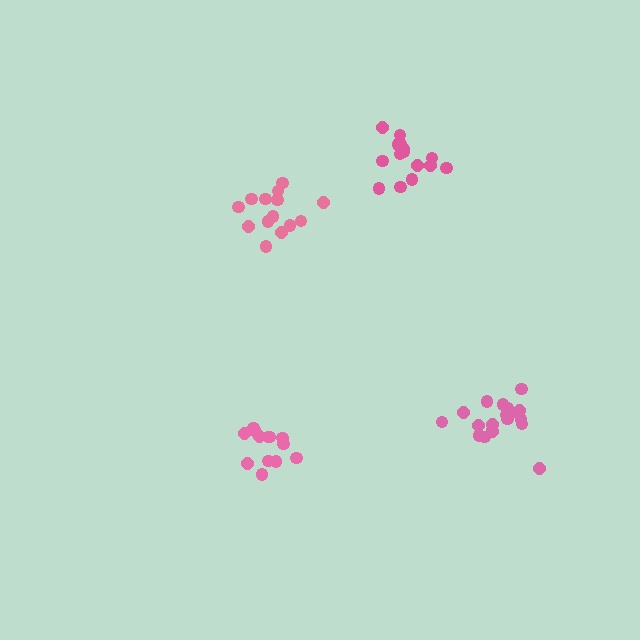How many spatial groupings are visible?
There are 4 spatial groupings.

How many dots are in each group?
Group 1: 15 dots, Group 2: 19 dots, Group 3: 14 dots, Group 4: 13 dots (61 total).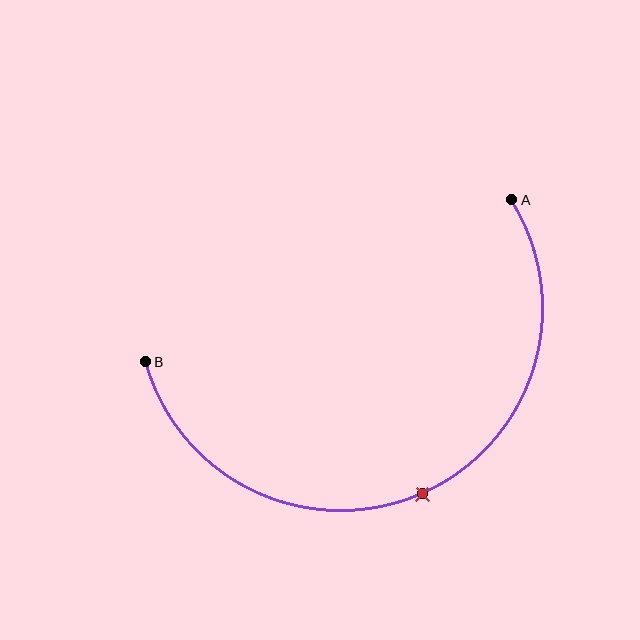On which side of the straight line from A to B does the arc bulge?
The arc bulges below the straight line connecting A and B.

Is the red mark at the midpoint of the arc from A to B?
Yes. The red mark lies on the arc at equal arc-length from both A and B — it is the arc midpoint.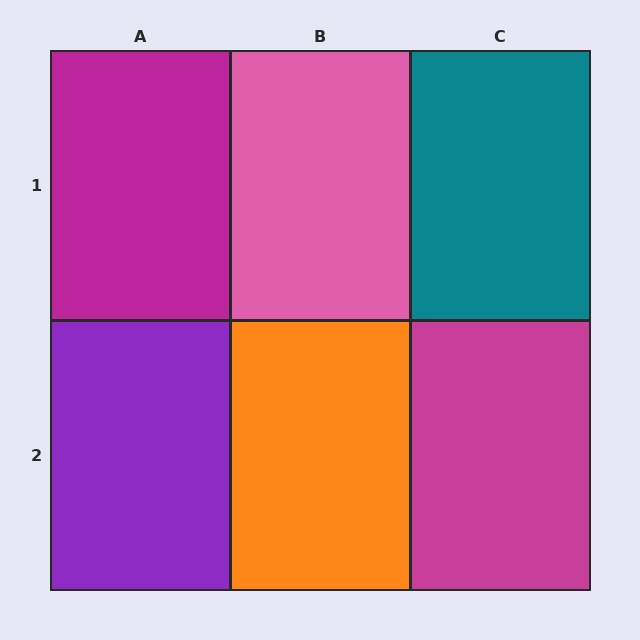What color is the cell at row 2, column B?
Orange.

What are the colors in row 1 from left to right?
Magenta, pink, teal.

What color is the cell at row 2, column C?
Magenta.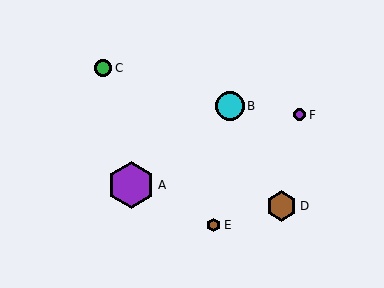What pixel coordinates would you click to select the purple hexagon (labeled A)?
Click at (131, 185) to select the purple hexagon A.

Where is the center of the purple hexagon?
The center of the purple hexagon is at (131, 185).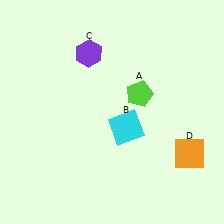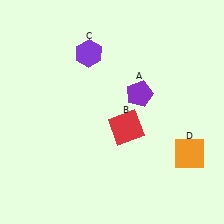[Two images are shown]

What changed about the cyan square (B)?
In Image 1, B is cyan. In Image 2, it changed to red.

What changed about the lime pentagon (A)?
In Image 1, A is lime. In Image 2, it changed to purple.